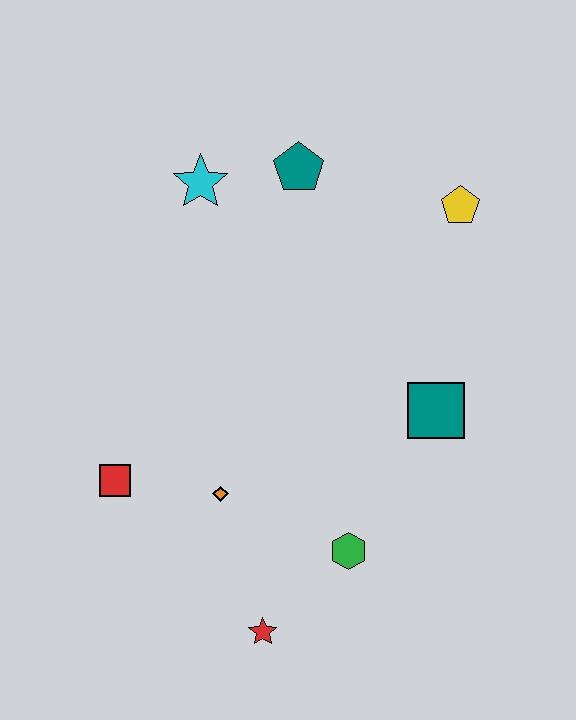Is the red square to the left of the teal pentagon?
Yes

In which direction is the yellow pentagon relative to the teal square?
The yellow pentagon is above the teal square.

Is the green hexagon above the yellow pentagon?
No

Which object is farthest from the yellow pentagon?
The red star is farthest from the yellow pentagon.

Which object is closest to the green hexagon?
The red star is closest to the green hexagon.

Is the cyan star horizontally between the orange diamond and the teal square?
No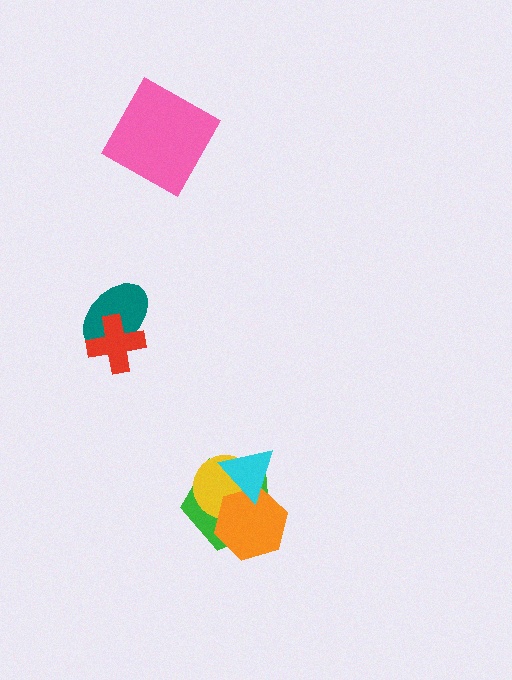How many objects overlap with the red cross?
1 object overlaps with the red cross.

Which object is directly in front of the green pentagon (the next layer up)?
The yellow circle is directly in front of the green pentagon.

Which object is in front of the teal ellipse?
The red cross is in front of the teal ellipse.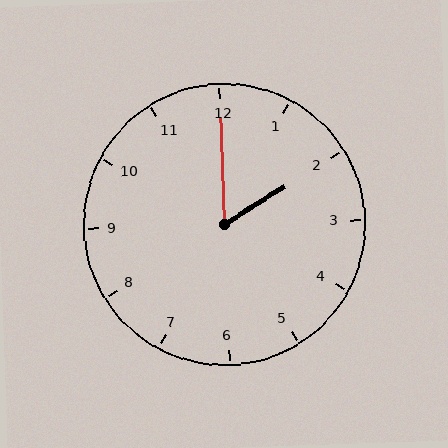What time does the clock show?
2:00.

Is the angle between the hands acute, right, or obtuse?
It is acute.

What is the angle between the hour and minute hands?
Approximately 60 degrees.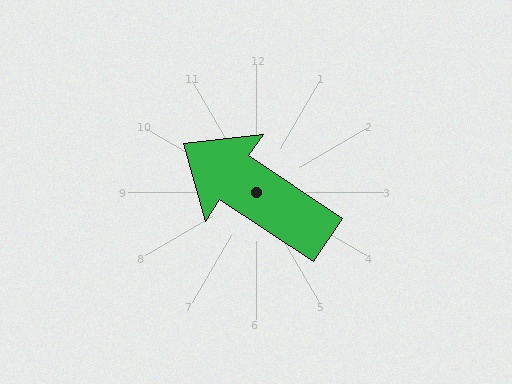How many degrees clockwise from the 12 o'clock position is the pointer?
Approximately 304 degrees.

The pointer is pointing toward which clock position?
Roughly 10 o'clock.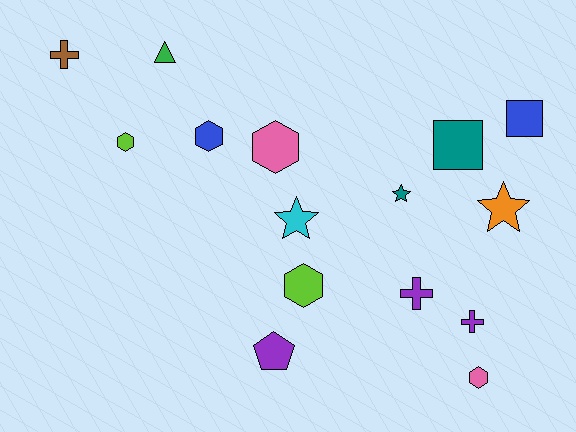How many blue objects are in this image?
There are 2 blue objects.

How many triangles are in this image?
There is 1 triangle.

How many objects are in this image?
There are 15 objects.